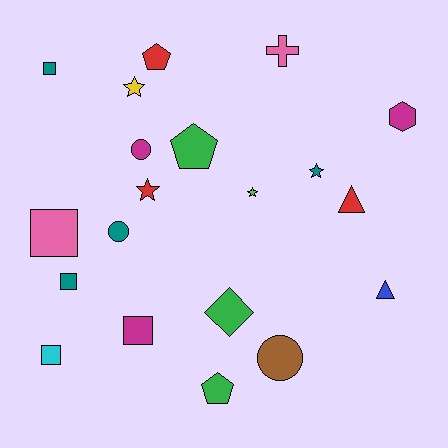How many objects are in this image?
There are 20 objects.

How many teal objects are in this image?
There are 4 teal objects.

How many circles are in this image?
There are 3 circles.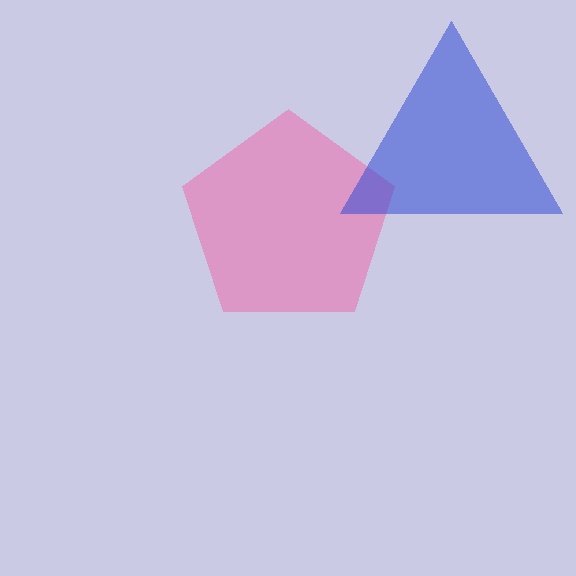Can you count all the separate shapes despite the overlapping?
Yes, there are 2 separate shapes.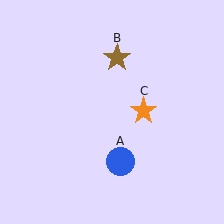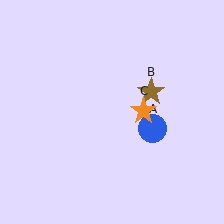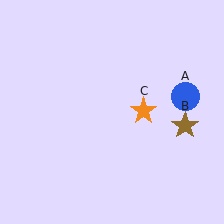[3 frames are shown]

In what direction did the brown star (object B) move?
The brown star (object B) moved down and to the right.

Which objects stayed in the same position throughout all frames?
Orange star (object C) remained stationary.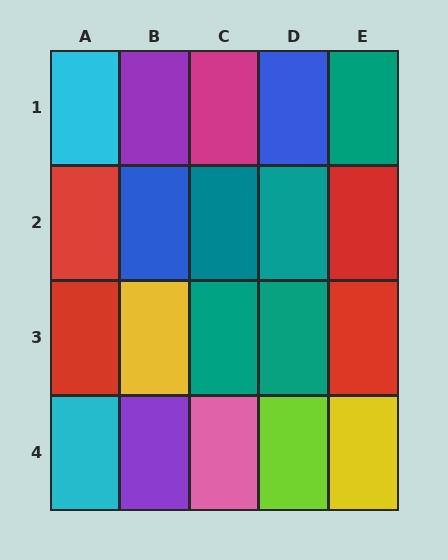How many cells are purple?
2 cells are purple.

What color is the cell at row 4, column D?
Lime.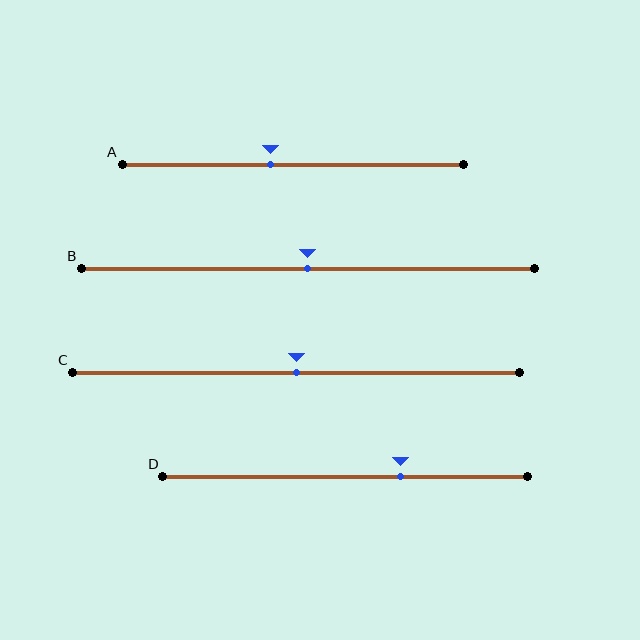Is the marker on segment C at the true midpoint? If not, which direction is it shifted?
Yes, the marker on segment C is at the true midpoint.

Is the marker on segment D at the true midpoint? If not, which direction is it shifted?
No, the marker on segment D is shifted to the right by about 15% of the segment length.